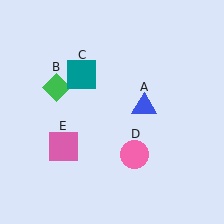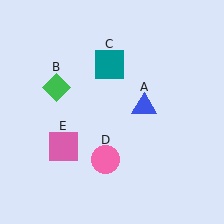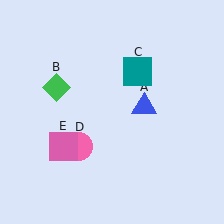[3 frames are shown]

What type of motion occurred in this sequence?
The teal square (object C), pink circle (object D) rotated clockwise around the center of the scene.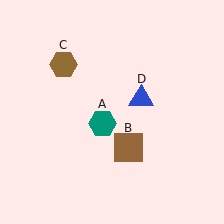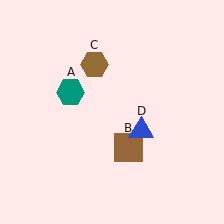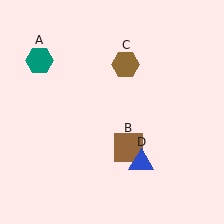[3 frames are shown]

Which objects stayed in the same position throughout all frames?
Brown square (object B) remained stationary.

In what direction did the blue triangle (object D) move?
The blue triangle (object D) moved down.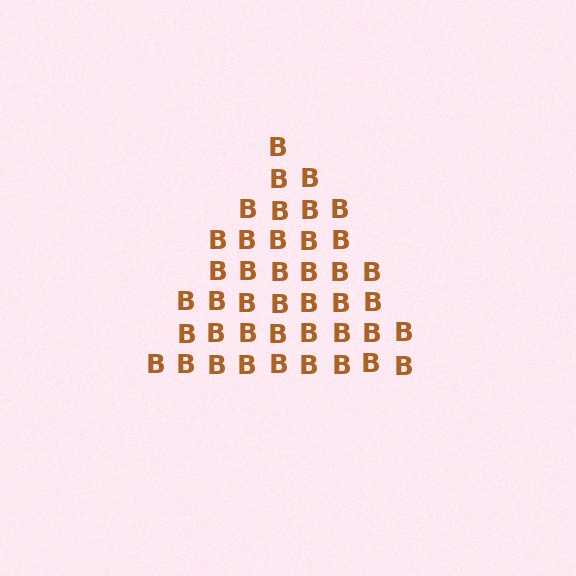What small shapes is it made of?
It is made of small letter B's.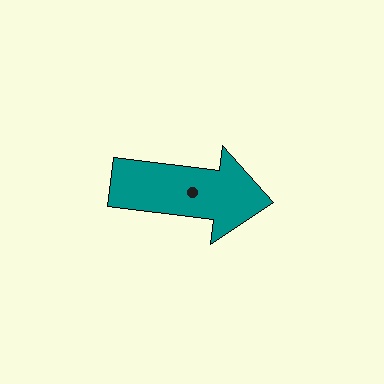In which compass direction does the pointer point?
East.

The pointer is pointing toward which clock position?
Roughly 3 o'clock.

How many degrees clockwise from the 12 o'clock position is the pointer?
Approximately 97 degrees.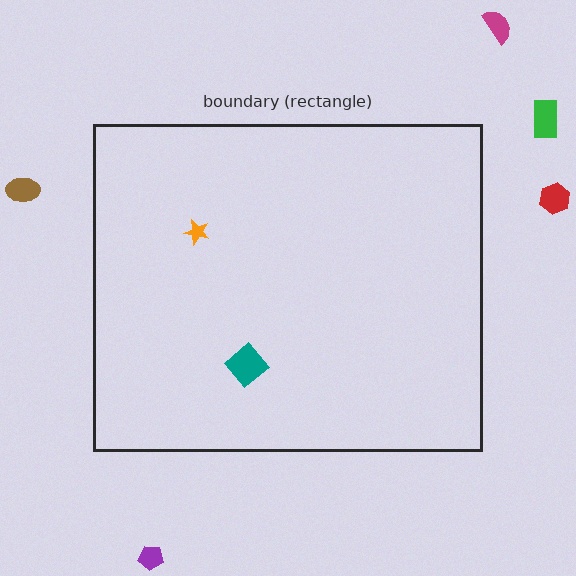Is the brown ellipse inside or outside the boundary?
Outside.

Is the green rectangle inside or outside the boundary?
Outside.